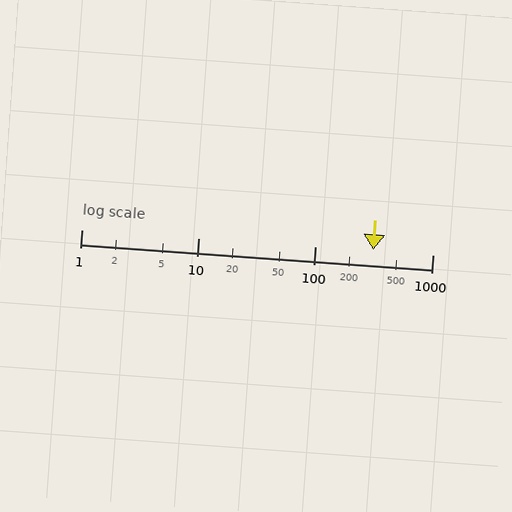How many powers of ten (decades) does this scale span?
The scale spans 3 decades, from 1 to 1000.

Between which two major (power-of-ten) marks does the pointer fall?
The pointer is between 100 and 1000.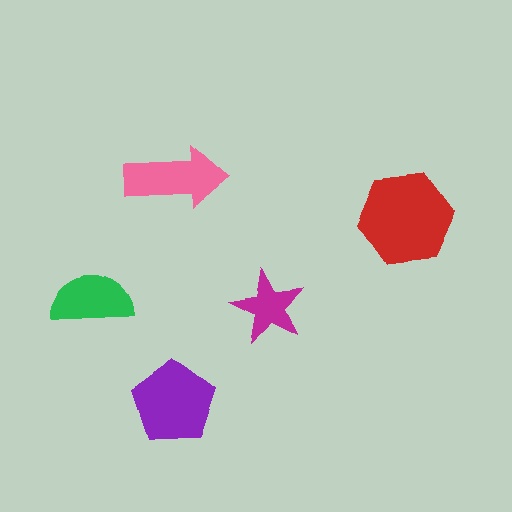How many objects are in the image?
There are 5 objects in the image.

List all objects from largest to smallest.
The red hexagon, the purple pentagon, the pink arrow, the green semicircle, the magenta star.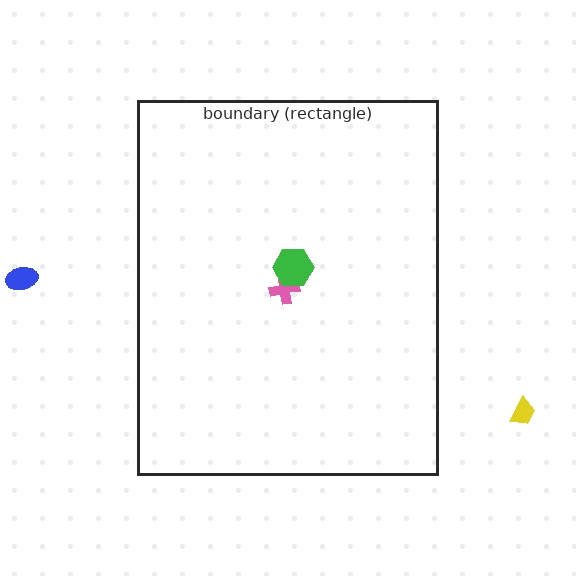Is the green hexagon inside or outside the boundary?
Inside.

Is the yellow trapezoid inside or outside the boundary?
Outside.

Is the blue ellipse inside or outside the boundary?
Outside.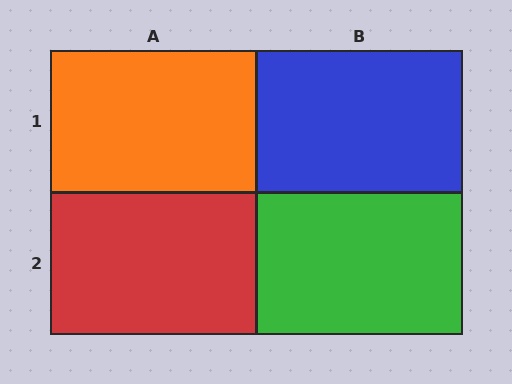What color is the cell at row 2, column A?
Red.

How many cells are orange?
1 cell is orange.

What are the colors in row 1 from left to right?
Orange, blue.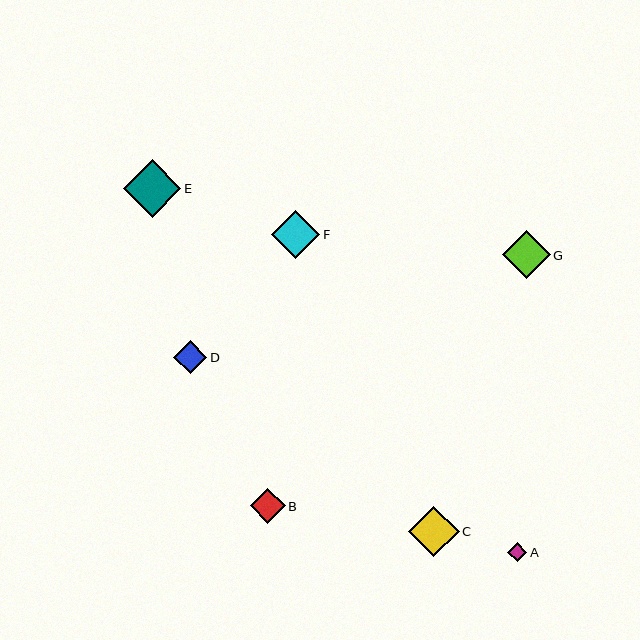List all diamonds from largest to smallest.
From largest to smallest: E, C, F, G, B, D, A.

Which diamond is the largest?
Diamond E is the largest with a size of approximately 58 pixels.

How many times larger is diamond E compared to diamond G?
Diamond E is approximately 1.2 times the size of diamond G.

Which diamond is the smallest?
Diamond A is the smallest with a size of approximately 19 pixels.